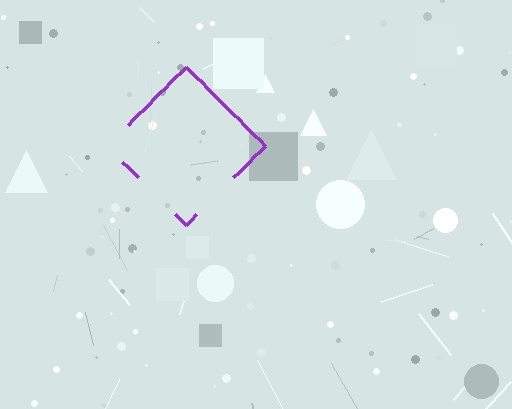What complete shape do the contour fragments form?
The contour fragments form a diamond.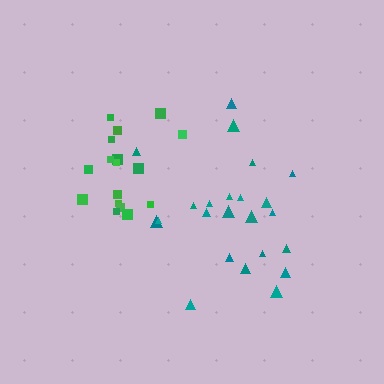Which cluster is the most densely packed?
Green.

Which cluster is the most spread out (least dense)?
Teal.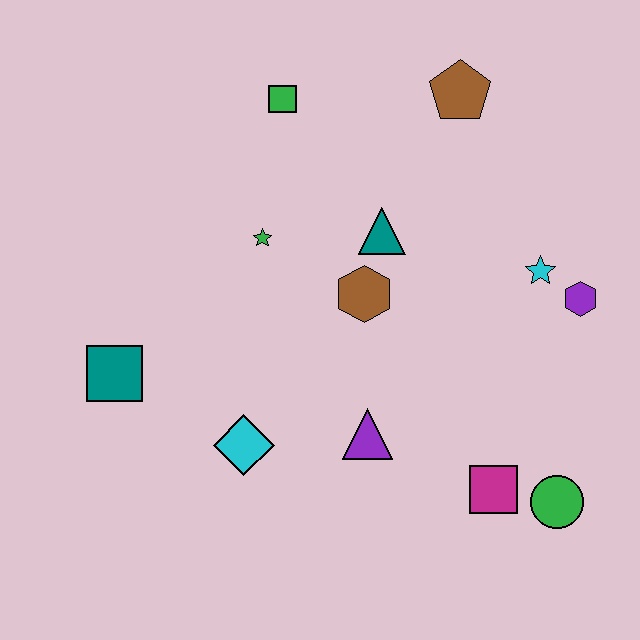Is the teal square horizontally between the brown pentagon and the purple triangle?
No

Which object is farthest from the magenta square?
The green square is farthest from the magenta square.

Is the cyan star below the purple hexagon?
No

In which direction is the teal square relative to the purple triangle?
The teal square is to the left of the purple triangle.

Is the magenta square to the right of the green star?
Yes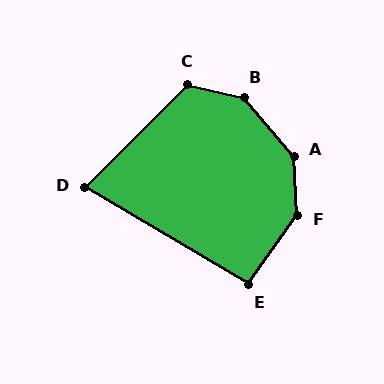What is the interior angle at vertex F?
Approximately 141 degrees (obtuse).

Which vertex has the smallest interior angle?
D, at approximately 76 degrees.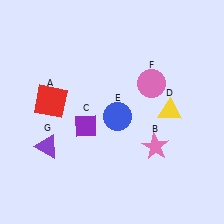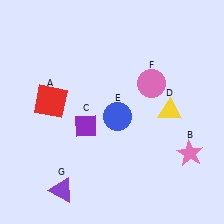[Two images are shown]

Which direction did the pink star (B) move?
The pink star (B) moved right.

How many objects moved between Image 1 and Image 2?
2 objects moved between the two images.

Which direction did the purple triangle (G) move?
The purple triangle (G) moved down.